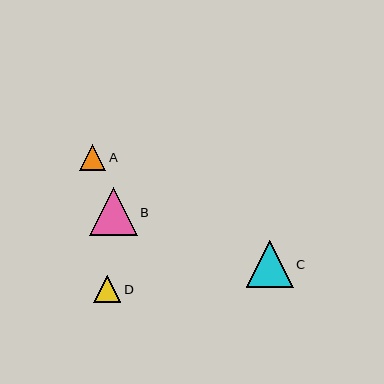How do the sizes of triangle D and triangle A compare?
Triangle D and triangle A are approximately the same size.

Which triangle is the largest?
Triangle B is the largest with a size of approximately 47 pixels.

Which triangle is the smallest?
Triangle A is the smallest with a size of approximately 26 pixels.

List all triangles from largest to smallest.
From largest to smallest: B, C, D, A.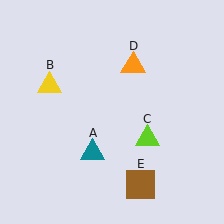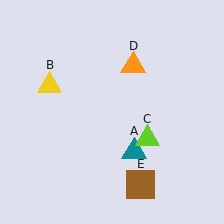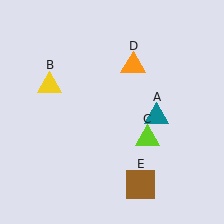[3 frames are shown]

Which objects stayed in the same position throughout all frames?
Yellow triangle (object B) and lime triangle (object C) and orange triangle (object D) and brown square (object E) remained stationary.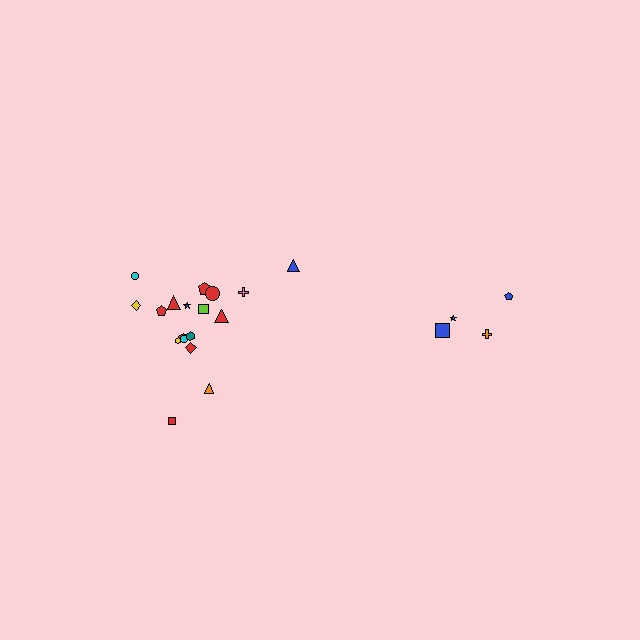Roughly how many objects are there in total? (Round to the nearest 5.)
Roughly 20 objects in total.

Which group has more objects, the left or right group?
The left group.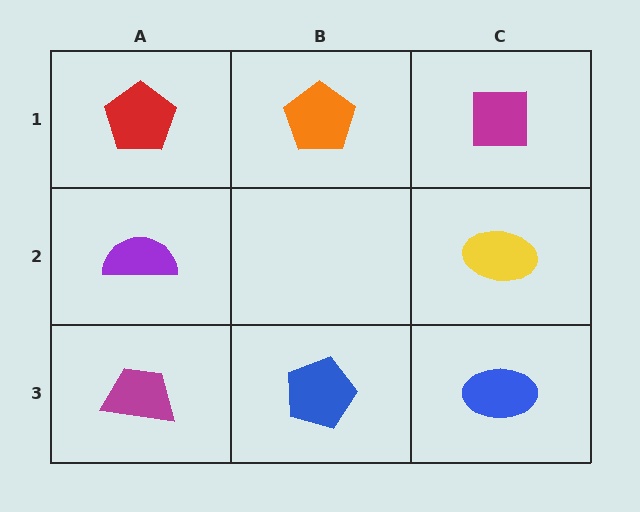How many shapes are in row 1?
3 shapes.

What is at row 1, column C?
A magenta square.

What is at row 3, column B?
A blue pentagon.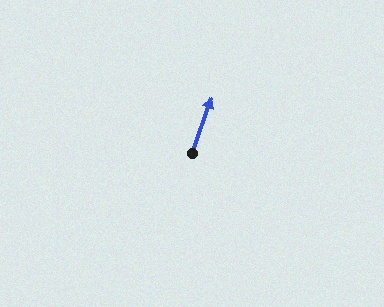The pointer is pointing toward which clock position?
Roughly 1 o'clock.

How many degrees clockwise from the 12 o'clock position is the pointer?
Approximately 19 degrees.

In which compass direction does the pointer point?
North.